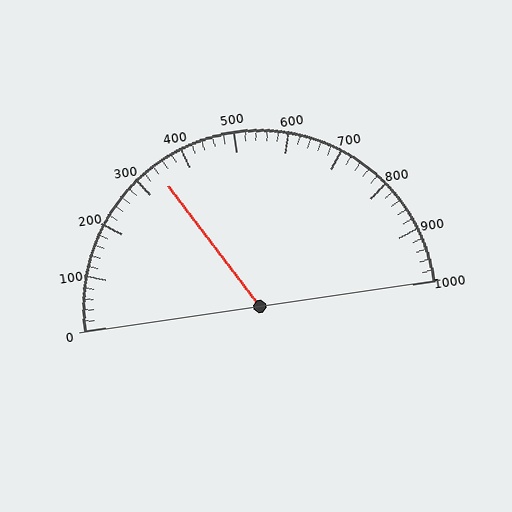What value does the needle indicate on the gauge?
The needle indicates approximately 340.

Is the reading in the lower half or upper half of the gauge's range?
The reading is in the lower half of the range (0 to 1000).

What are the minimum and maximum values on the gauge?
The gauge ranges from 0 to 1000.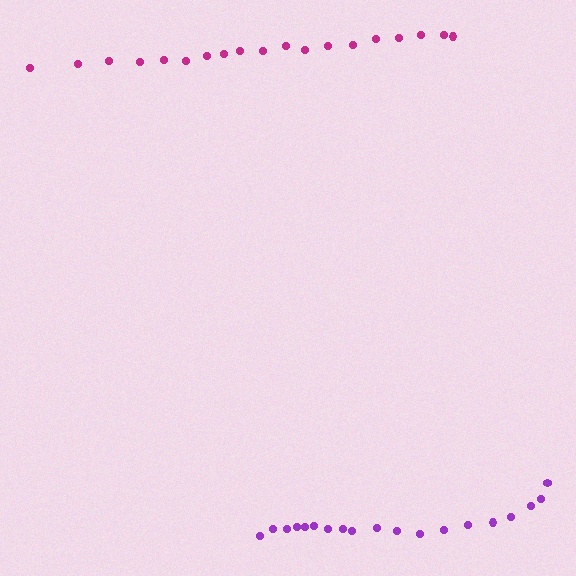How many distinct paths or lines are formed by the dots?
There are 2 distinct paths.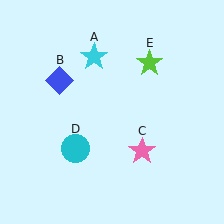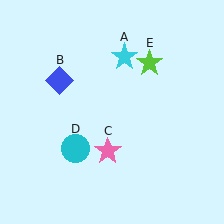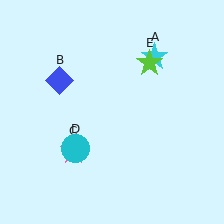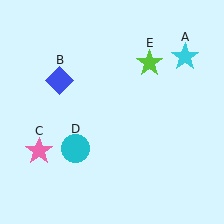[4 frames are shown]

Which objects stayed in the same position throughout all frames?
Blue diamond (object B) and cyan circle (object D) and lime star (object E) remained stationary.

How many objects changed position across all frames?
2 objects changed position: cyan star (object A), pink star (object C).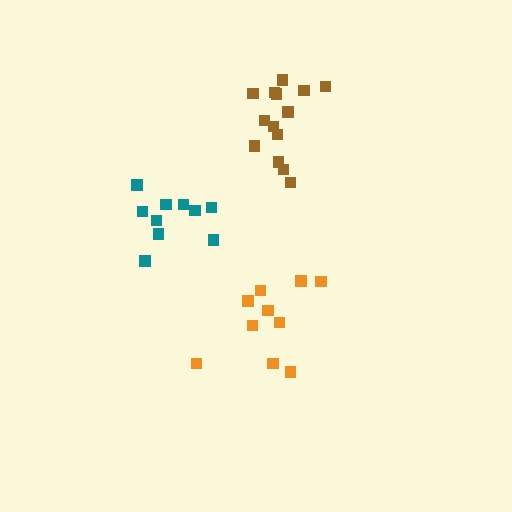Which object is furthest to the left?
The teal cluster is leftmost.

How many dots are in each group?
Group 1: 10 dots, Group 2: 14 dots, Group 3: 10 dots (34 total).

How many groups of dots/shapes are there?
There are 3 groups.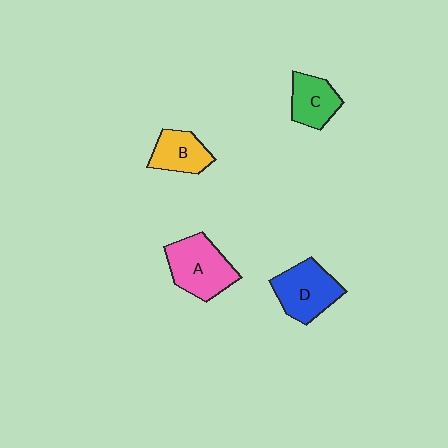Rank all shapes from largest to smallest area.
From largest to smallest: A (pink), D (blue), C (green), B (yellow).